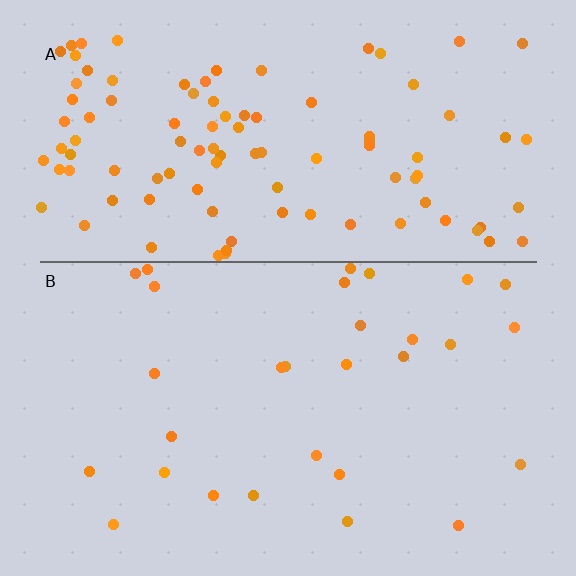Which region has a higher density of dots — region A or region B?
A (the top).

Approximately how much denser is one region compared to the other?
Approximately 3.6× — region A over region B.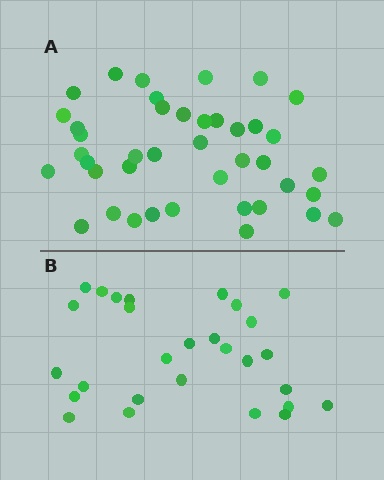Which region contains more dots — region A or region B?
Region A (the top region) has more dots.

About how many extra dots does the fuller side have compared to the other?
Region A has approximately 15 more dots than region B.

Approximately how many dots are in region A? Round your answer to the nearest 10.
About 40 dots. (The exact count is 41, which rounds to 40.)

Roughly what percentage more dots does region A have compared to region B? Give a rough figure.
About 45% more.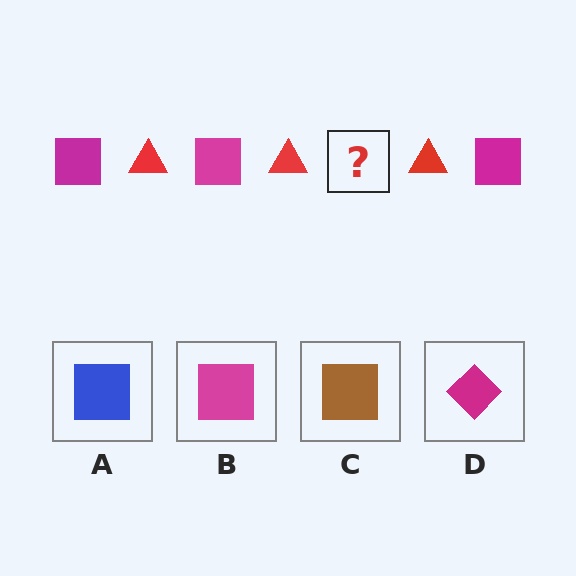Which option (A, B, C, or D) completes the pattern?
B.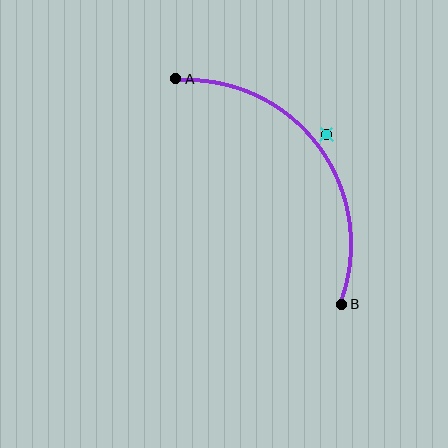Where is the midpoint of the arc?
The arc midpoint is the point on the curve farthest from the straight line joining A and B. It sits above and to the right of that line.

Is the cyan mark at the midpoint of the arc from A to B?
No — the cyan mark does not lie on the arc at all. It sits slightly outside the curve.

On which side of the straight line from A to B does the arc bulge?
The arc bulges above and to the right of the straight line connecting A and B.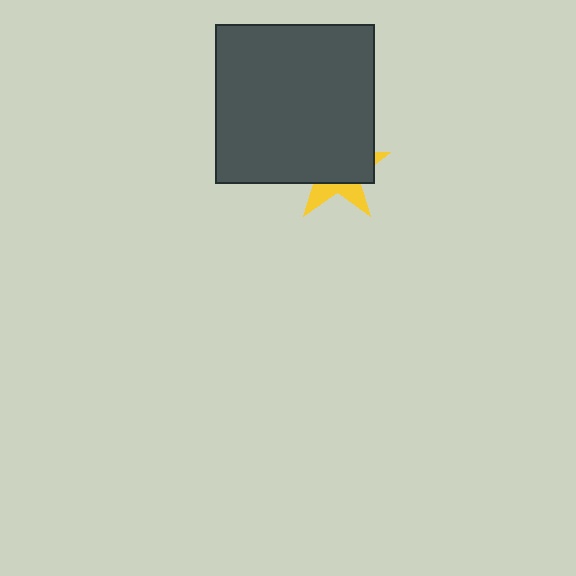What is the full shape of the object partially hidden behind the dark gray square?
The partially hidden object is a yellow star.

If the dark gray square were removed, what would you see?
You would see the complete yellow star.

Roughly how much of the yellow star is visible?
A small part of it is visible (roughly 31%).